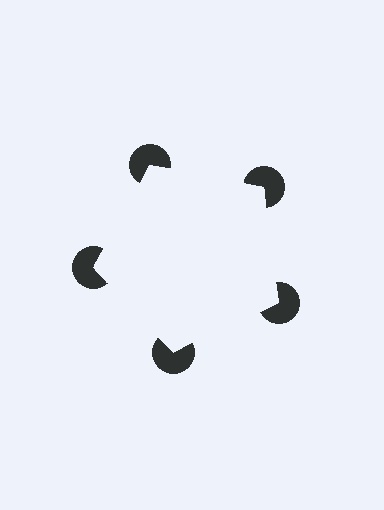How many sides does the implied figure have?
5 sides.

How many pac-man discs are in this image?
There are 5 — one at each vertex of the illusory pentagon.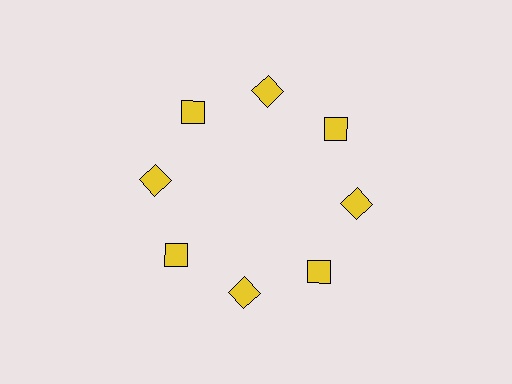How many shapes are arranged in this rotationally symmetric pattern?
There are 8 shapes, arranged in 8 groups of 1.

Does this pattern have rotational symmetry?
Yes, this pattern has 8-fold rotational symmetry. It looks the same after rotating 45 degrees around the center.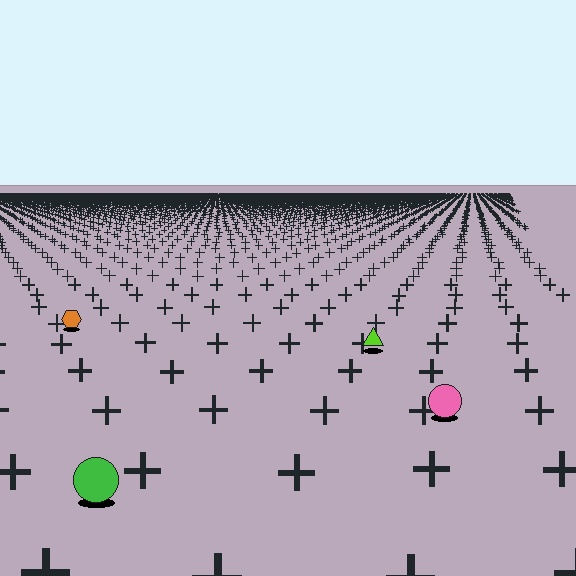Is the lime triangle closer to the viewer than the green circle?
No. The green circle is closer — you can tell from the texture gradient: the ground texture is coarser near it.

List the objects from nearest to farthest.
From nearest to farthest: the green circle, the pink circle, the lime triangle, the orange hexagon.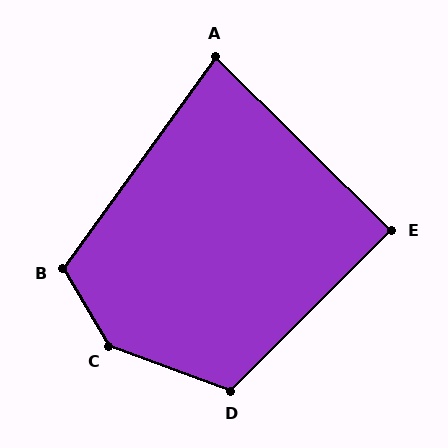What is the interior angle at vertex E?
Approximately 90 degrees (approximately right).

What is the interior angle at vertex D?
Approximately 114 degrees (obtuse).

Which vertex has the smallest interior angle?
A, at approximately 81 degrees.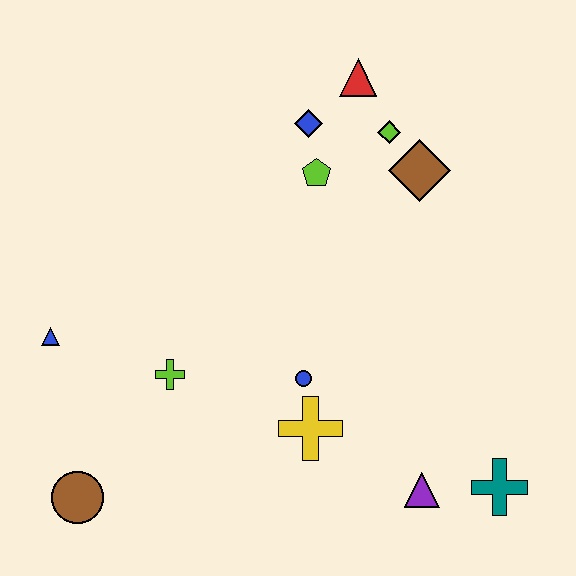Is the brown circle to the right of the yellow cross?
No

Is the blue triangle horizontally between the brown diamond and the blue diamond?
No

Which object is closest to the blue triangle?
The lime cross is closest to the blue triangle.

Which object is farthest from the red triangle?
The brown circle is farthest from the red triangle.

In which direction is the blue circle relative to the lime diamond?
The blue circle is below the lime diamond.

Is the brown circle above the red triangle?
No